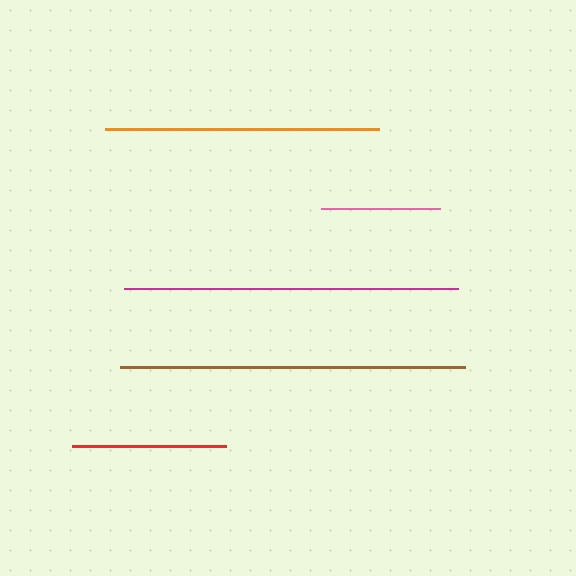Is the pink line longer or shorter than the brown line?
The brown line is longer than the pink line.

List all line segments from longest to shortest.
From longest to shortest: brown, magenta, orange, red, pink.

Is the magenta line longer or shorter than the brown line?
The brown line is longer than the magenta line.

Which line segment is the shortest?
The pink line is the shortest at approximately 119 pixels.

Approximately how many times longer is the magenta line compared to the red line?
The magenta line is approximately 2.2 times the length of the red line.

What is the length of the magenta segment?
The magenta segment is approximately 333 pixels long.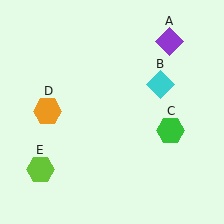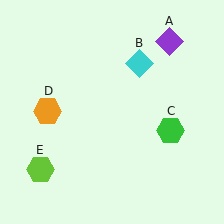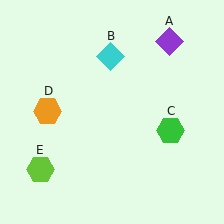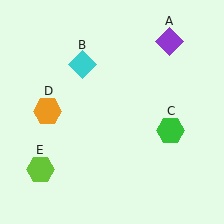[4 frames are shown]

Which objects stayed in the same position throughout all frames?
Purple diamond (object A) and green hexagon (object C) and orange hexagon (object D) and lime hexagon (object E) remained stationary.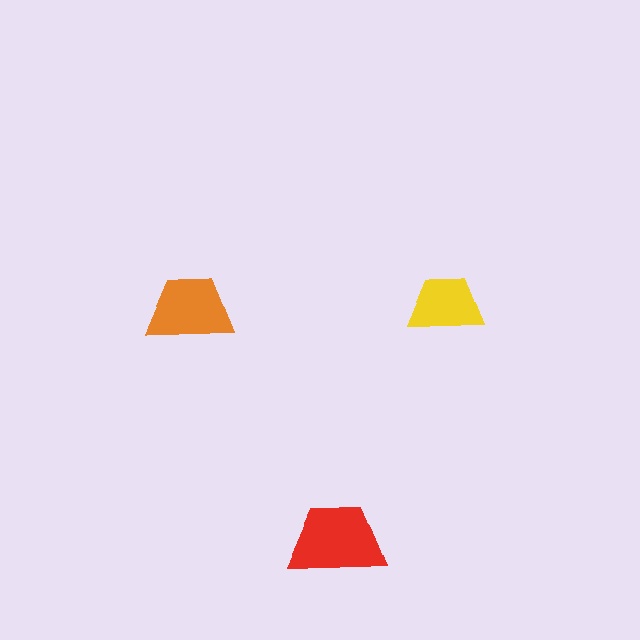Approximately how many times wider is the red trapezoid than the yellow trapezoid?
About 1.5 times wider.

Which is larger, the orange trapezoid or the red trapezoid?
The red one.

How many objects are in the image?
There are 3 objects in the image.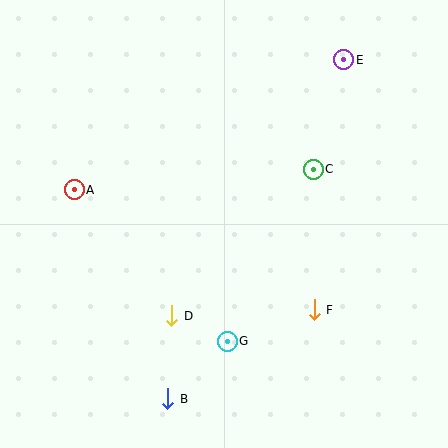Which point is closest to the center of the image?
Point C at (313, 169) is closest to the center.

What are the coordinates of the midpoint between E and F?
The midpoint between E and F is at (329, 185).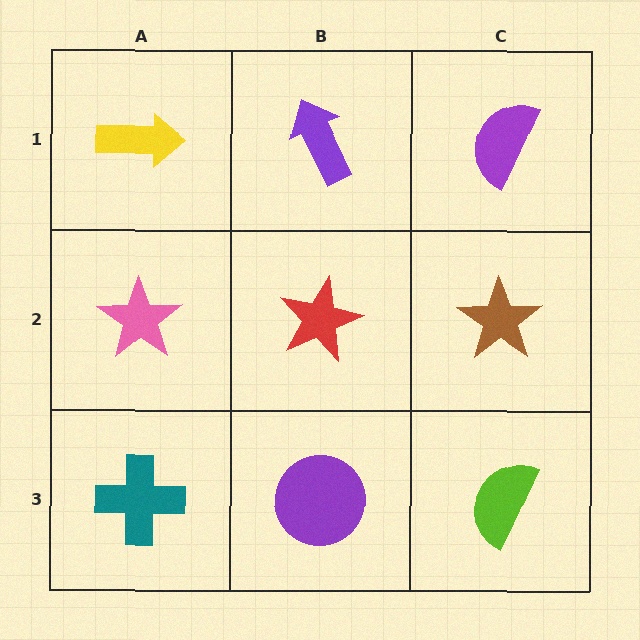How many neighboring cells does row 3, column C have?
2.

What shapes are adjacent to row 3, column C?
A brown star (row 2, column C), a purple circle (row 3, column B).